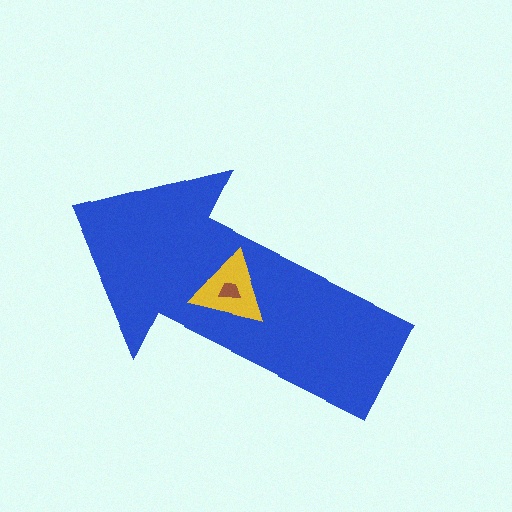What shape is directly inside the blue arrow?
The yellow triangle.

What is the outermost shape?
The blue arrow.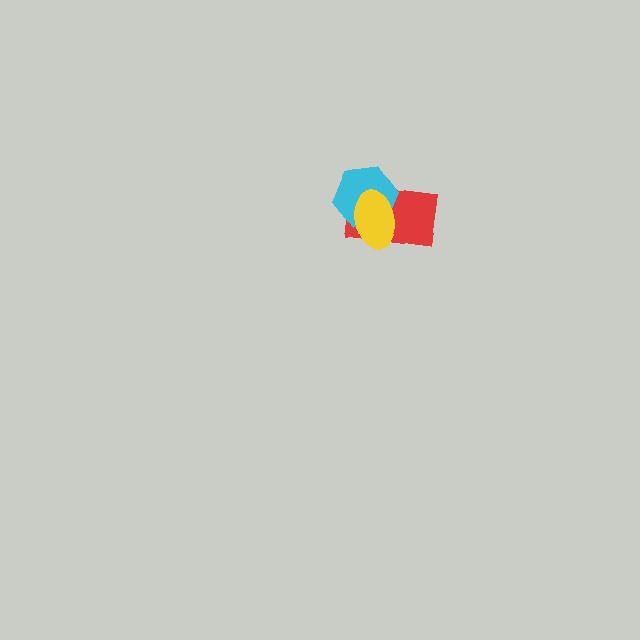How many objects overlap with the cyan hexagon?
2 objects overlap with the cyan hexagon.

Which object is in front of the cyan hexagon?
The yellow ellipse is in front of the cyan hexagon.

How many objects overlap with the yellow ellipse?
2 objects overlap with the yellow ellipse.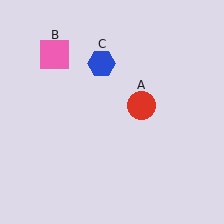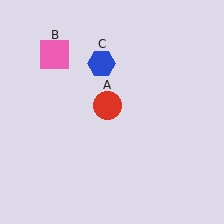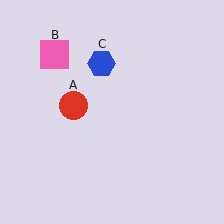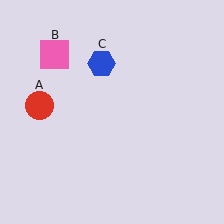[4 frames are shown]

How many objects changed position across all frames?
1 object changed position: red circle (object A).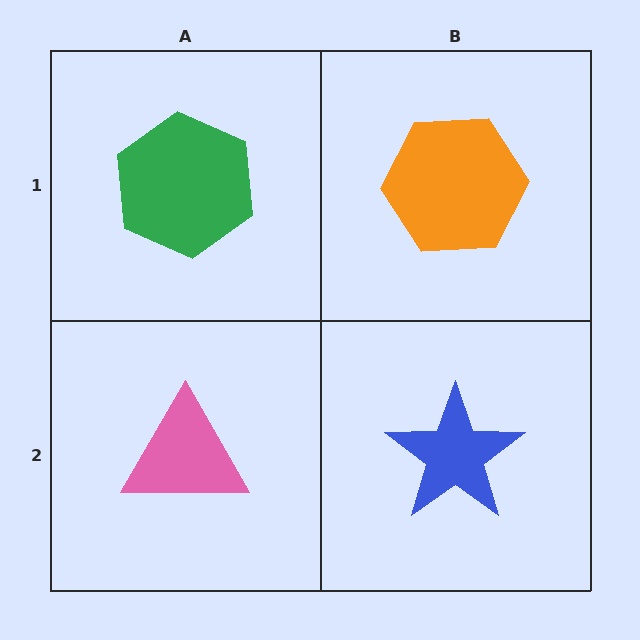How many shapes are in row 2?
2 shapes.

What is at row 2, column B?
A blue star.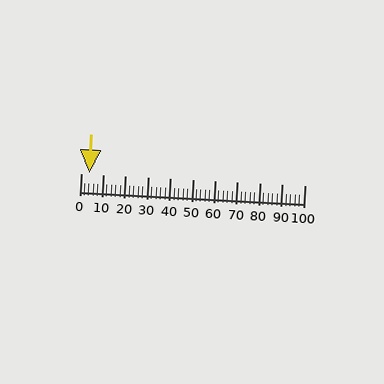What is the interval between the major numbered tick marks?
The major tick marks are spaced 10 units apart.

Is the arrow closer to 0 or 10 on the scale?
The arrow is closer to 0.